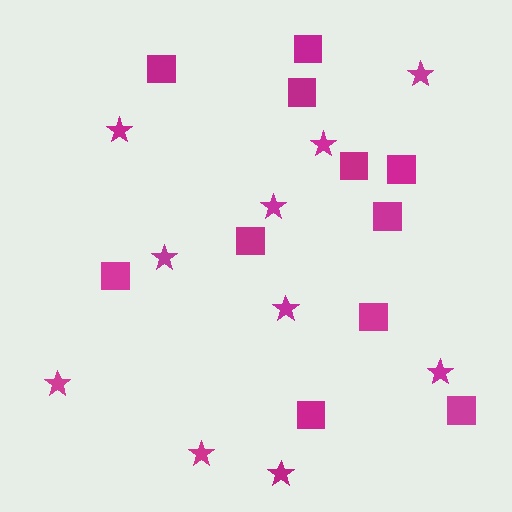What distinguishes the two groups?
There are 2 groups: one group of stars (10) and one group of squares (11).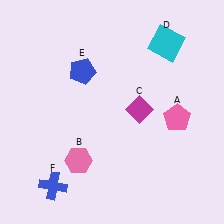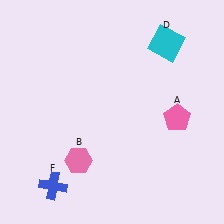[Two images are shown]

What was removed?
The blue pentagon (E), the magenta diamond (C) were removed in Image 2.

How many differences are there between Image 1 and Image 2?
There are 2 differences between the two images.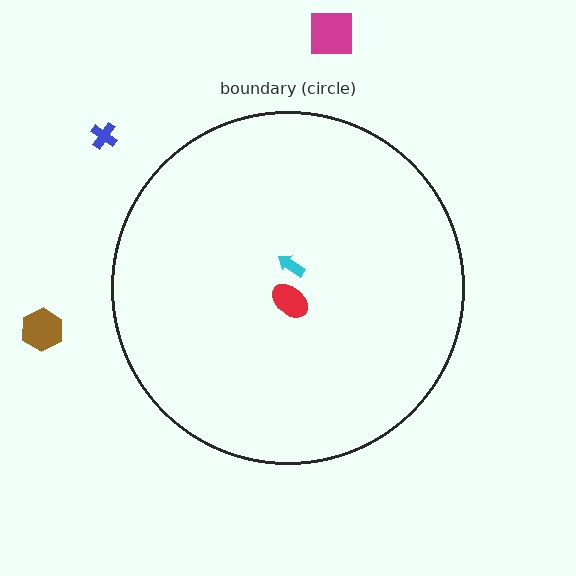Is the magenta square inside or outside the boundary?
Outside.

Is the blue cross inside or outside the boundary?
Outside.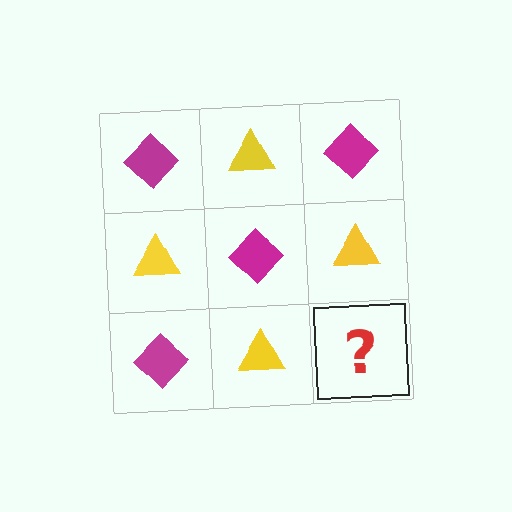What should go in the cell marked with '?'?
The missing cell should contain a magenta diamond.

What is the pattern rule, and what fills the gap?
The rule is that it alternates magenta diamond and yellow triangle in a checkerboard pattern. The gap should be filled with a magenta diamond.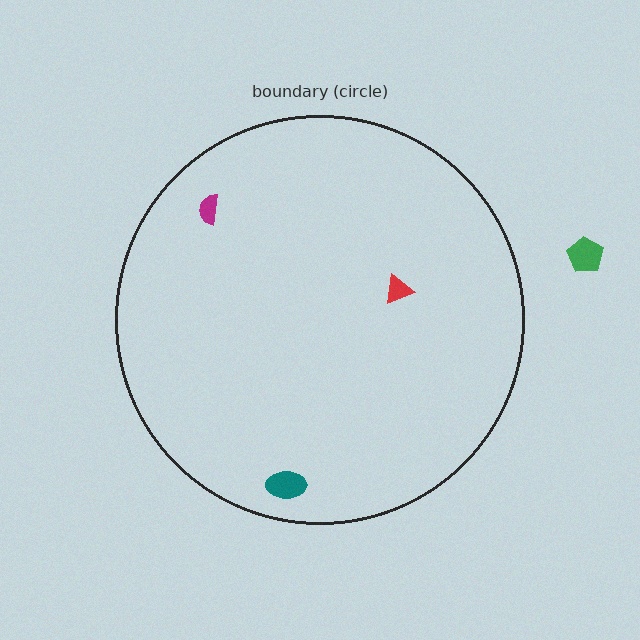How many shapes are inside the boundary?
3 inside, 1 outside.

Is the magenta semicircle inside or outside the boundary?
Inside.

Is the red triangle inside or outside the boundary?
Inside.